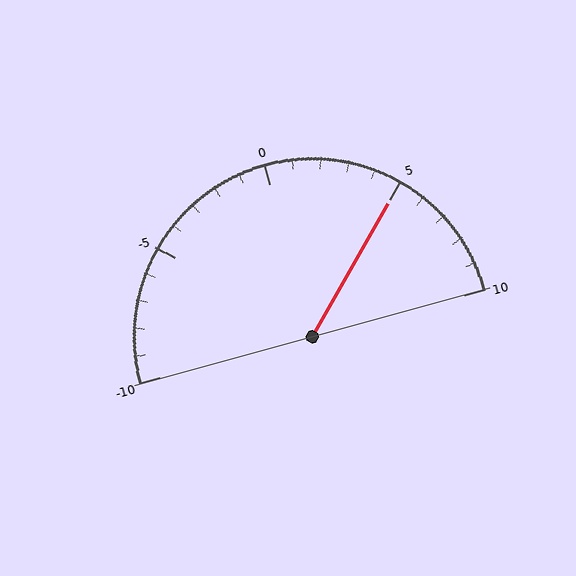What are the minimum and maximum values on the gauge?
The gauge ranges from -10 to 10.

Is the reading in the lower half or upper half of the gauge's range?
The reading is in the upper half of the range (-10 to 10).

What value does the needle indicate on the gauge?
The needle indicates approximately 5.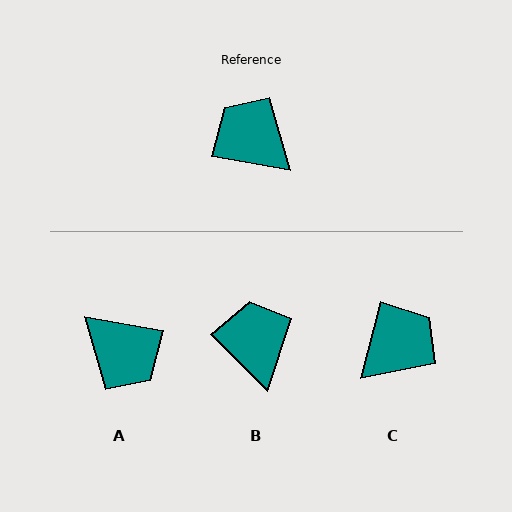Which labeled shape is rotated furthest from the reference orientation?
A, about 180 degrees away.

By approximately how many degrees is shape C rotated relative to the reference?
Approximately 95 degrees clockwise.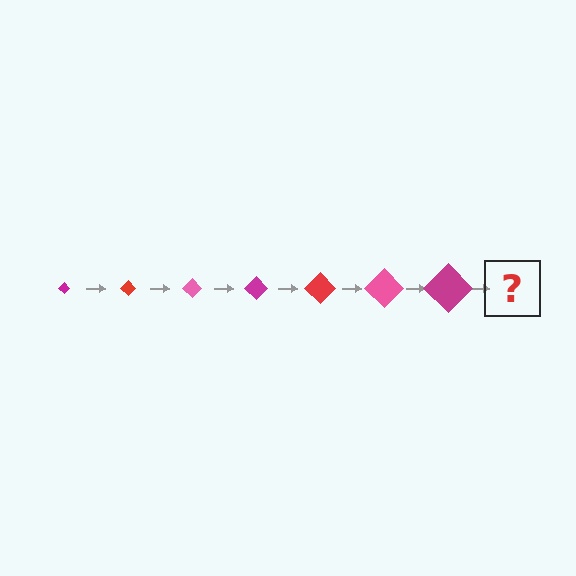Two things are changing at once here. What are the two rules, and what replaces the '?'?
The two rules are that the diamond grows larger each step and the color cycles through magenta, red, and pink. The '?' should be a red diamond, larger than the previous one.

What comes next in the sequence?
The next element should be a red diamond, larger than the previous one.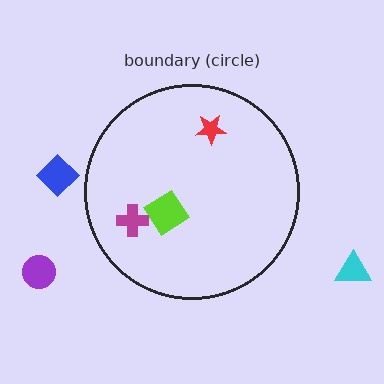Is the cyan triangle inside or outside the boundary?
Outside.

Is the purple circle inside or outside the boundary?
Outside.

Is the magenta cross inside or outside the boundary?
Inside.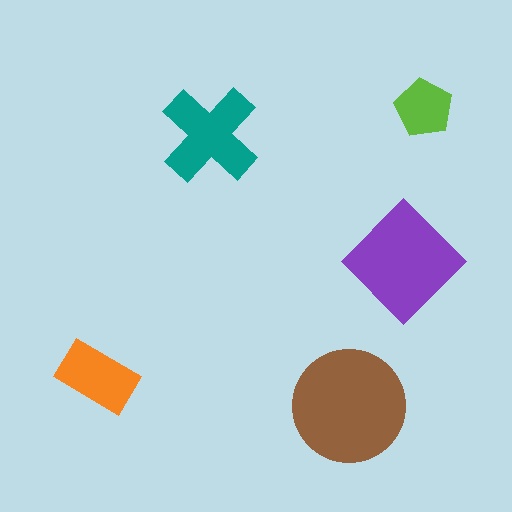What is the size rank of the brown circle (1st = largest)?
1st.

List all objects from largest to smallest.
The brown circle, the purple diamond, the teal cross, the orange rectangle, the lime pentagon.